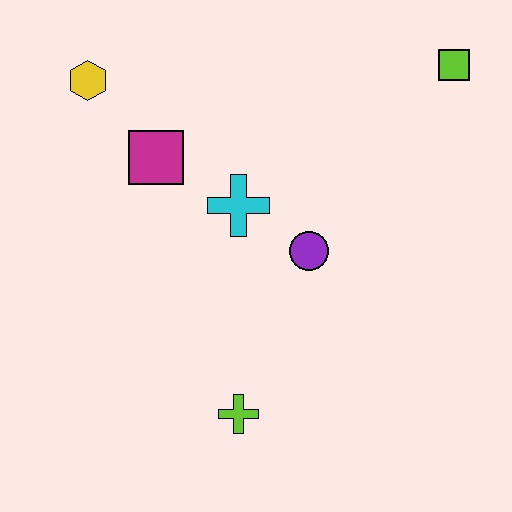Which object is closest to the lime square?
The purple circle is closest to the lime square.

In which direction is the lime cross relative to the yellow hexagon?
The lime cross is below the yellow hexagon.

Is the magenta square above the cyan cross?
Yes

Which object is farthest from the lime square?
The lime cross is farthest from the lime square.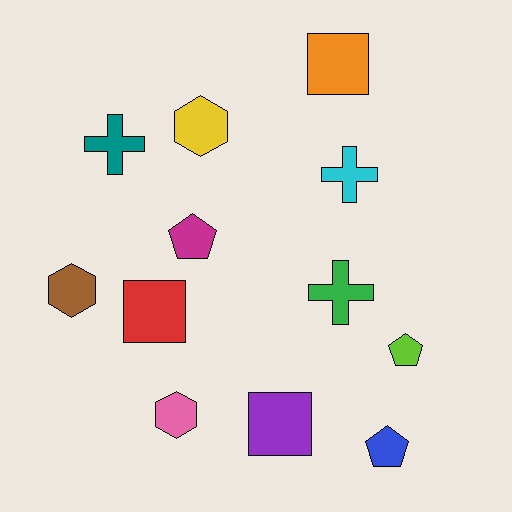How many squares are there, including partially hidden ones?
There are 3 squares.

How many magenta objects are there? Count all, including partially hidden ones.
There is 1 magenta object.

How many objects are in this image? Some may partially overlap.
There are 12 objects.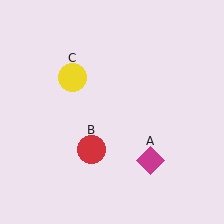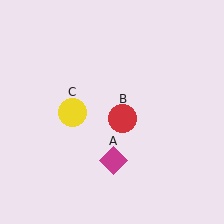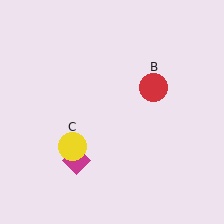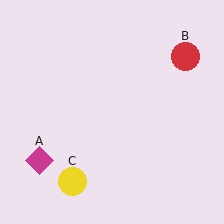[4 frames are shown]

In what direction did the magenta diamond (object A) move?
The magenta diamond (object A) moved left.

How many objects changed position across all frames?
3 objects changed position: magenta diamond (object A), red circle (object B), yellow circle (object C).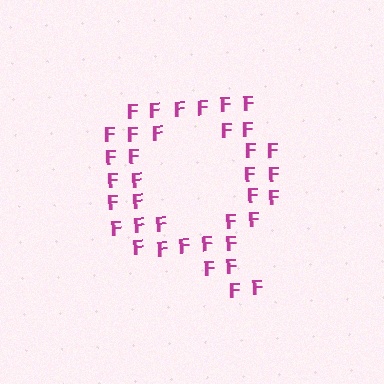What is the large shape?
The large shape is the letter Q.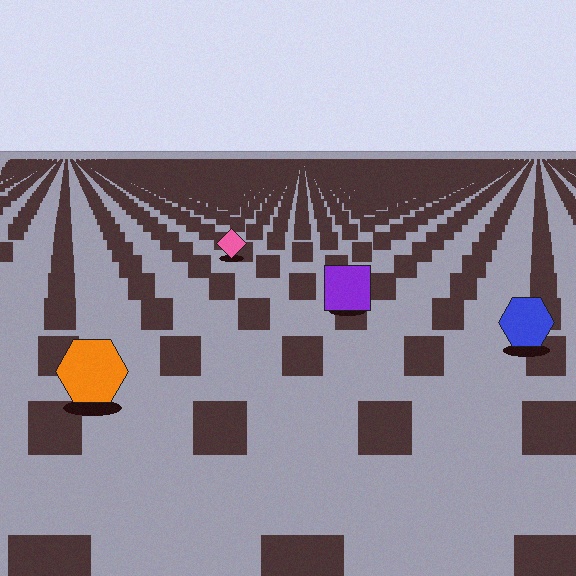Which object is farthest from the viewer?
The pink diamond is farthest from the viewer. It appears smaller and the ground texture around it is denser.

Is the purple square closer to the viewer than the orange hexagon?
No. The orange hexagon is closer — you can tell from the texture gradient: the ground texture is coarser near it.